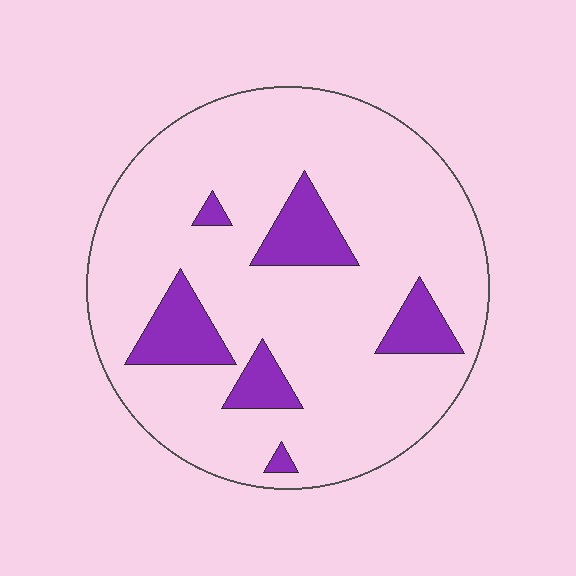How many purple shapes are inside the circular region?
6.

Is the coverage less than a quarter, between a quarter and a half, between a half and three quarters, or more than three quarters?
Less than a quarter.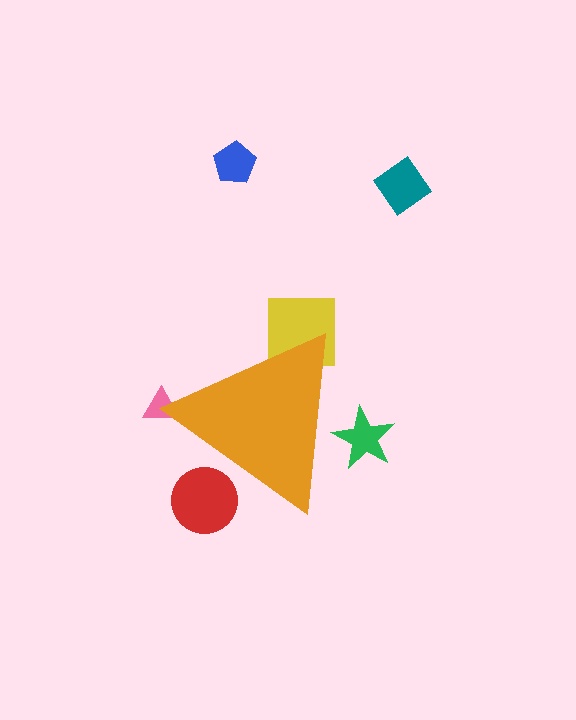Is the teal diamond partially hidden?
No, the teal diamond is fully visible.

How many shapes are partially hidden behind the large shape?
4 shapes are partially hidden.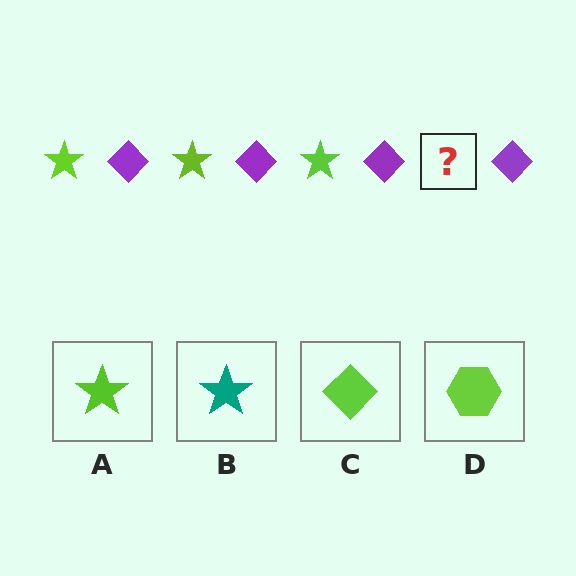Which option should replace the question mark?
Option A.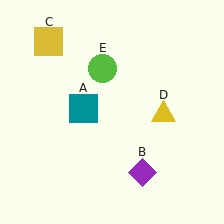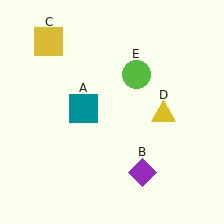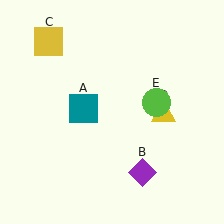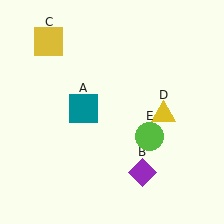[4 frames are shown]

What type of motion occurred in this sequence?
The lime circle (object E) rotated clockwise around the center of the scene.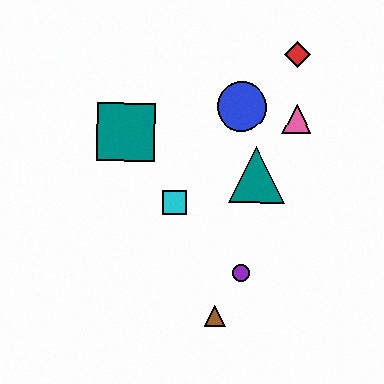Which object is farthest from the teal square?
The brown triangle is farthest from the teal square.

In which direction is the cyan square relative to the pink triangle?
The cyan square is to the left of the pink triangle.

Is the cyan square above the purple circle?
Yes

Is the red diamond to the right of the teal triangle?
Yes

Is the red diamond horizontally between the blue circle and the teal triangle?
No